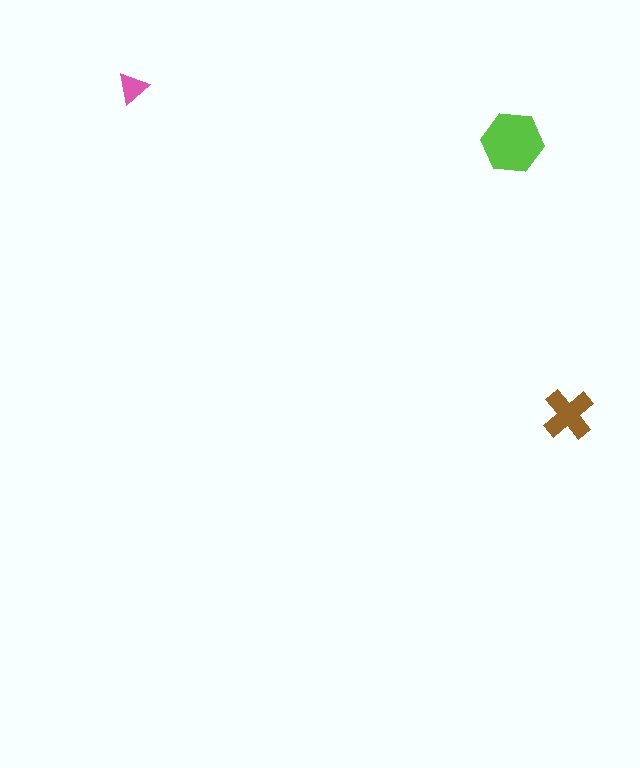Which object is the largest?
The lime hexagon.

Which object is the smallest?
The pink triangle.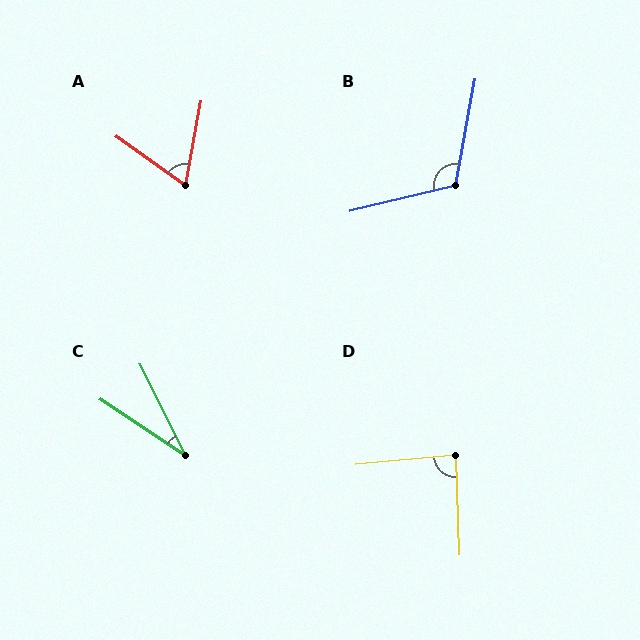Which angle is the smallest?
C, at approximately 30 degrees.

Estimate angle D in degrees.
Approximately 86 degrees.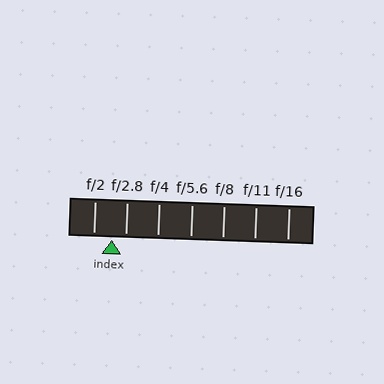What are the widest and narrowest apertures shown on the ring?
The widest aperture shown is f/2 and the narrowest is f/16.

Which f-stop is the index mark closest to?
The index mark is closest to f/2.8.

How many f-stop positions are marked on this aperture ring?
There are 7 f-stop positions marked.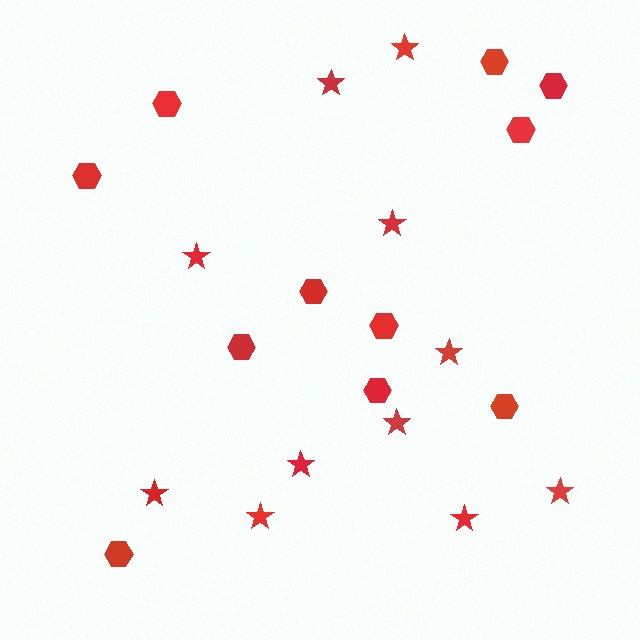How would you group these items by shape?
There are 2 groups: one group of hexagons (11) and one group of stars (11).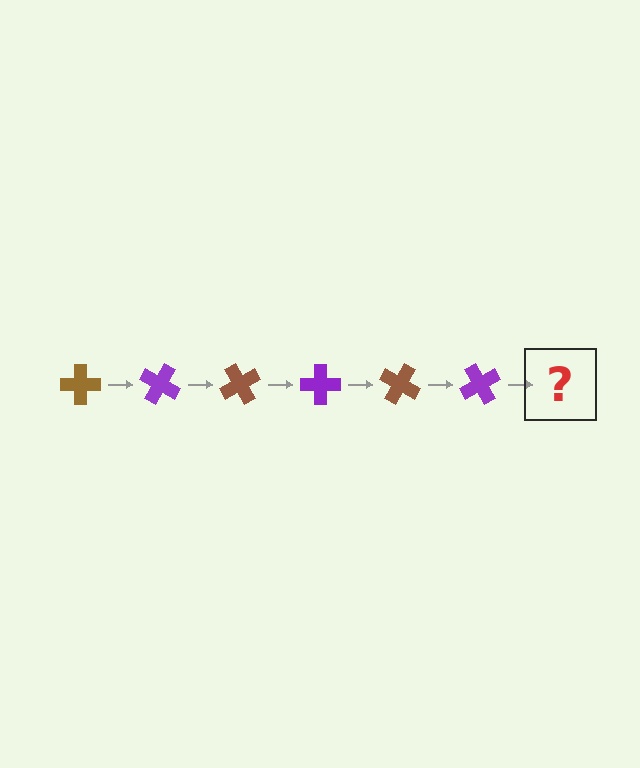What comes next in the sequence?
The next element should be a brown cross, rotated 180 degrees from the start.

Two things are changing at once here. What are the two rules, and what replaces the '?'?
The two rules are that it rotates 30 degrees each step and the color cycles through brown and purple. The '?' should be a brown cross, rotated 180 degrees from the start.